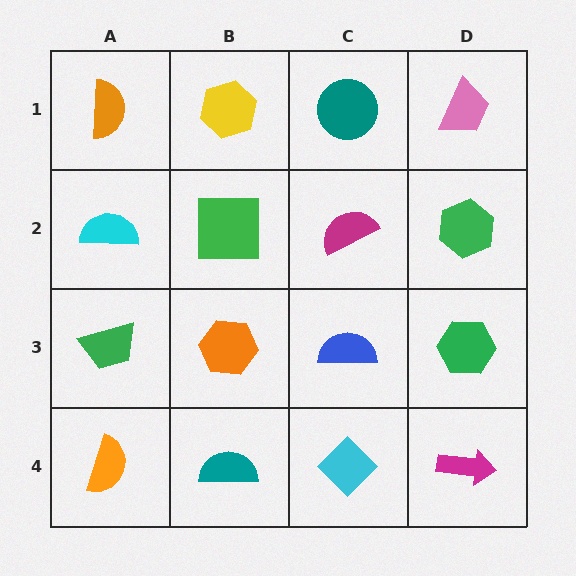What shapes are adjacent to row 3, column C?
A magenta semicircle (row 2, column C), a cyan diamond (row 4, column C), an orange hexagon (row 3, column B), a green hexagon (row 3, column D).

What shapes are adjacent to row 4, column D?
A green hexagon (row 3, column D), a cyan diamond (row 4, column C).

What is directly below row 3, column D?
A magenta arrow.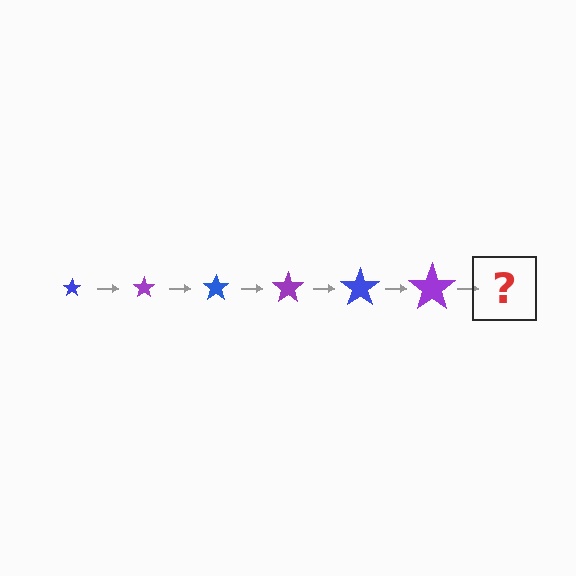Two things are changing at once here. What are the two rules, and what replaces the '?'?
The two rules are that the star grows larger each step and the color cycles through blue and purple. The '?' should be a blue star, larger than the previous one.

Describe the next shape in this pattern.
It should be a blue star, larger than the previous one.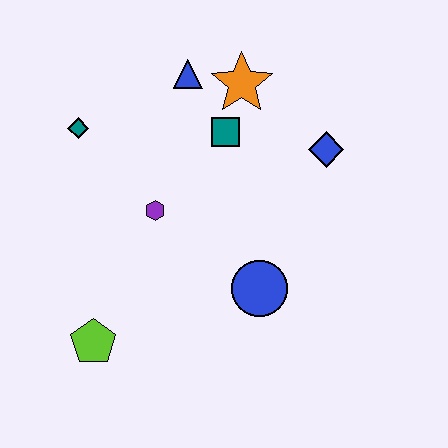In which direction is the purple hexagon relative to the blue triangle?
The purple hexagon is below the blue triangle.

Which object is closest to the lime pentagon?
The purple hexagon is closest to the lime pentagon.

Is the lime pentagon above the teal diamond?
No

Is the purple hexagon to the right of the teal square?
No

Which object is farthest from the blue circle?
The teal diamond is farthest from the blue circle.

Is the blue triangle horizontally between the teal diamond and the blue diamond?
Yes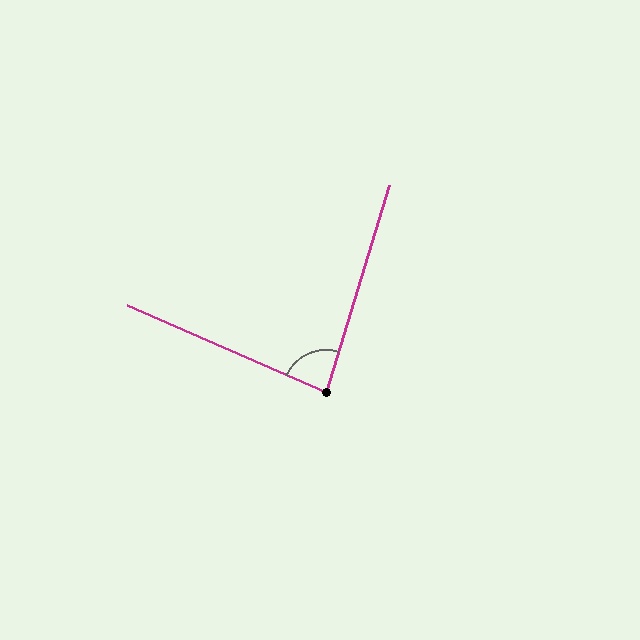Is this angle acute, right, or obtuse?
It is acute.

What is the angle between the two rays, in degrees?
Approximately 83 degrees.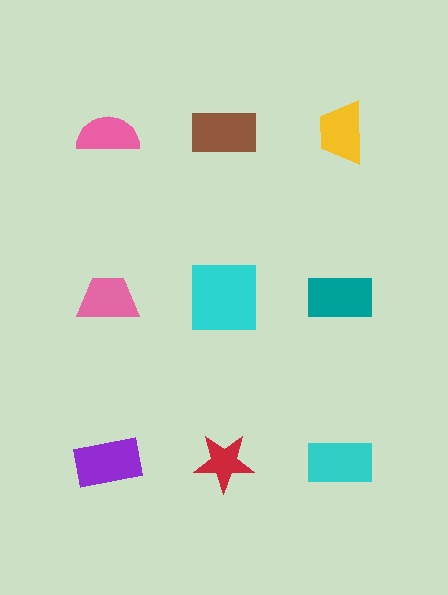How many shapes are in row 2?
3 shapes.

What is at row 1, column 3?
A yellow trapezoid.